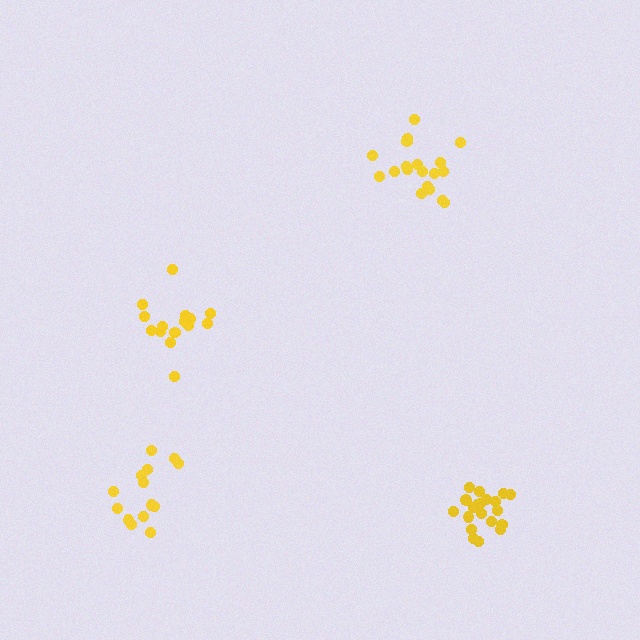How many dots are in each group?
Group 1: 15 dots, Group 2: 14 dots, Group 3: 19 dots, Group 4: 20 dots (68 total).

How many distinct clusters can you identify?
There are 4 distinct clusters.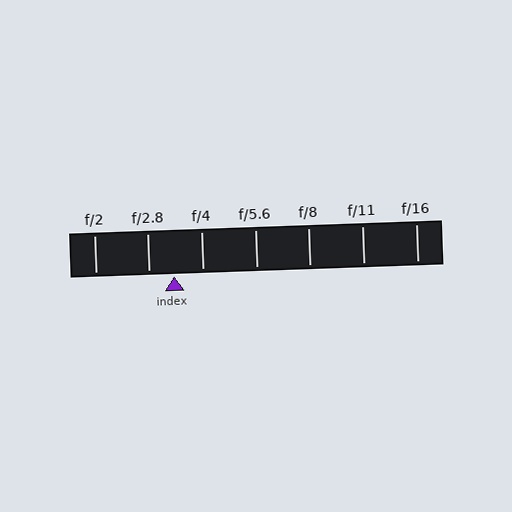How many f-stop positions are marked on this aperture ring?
There are 7 f-stop positions marked.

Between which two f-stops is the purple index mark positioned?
The index mark is between f/2.8 and f/4.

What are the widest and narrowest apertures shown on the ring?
The widest aperture shown is f/2 and the narrowest is f/16.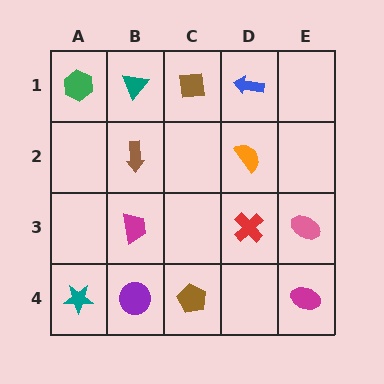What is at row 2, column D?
An orange semicircle.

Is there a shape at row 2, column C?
No, that cell is empty.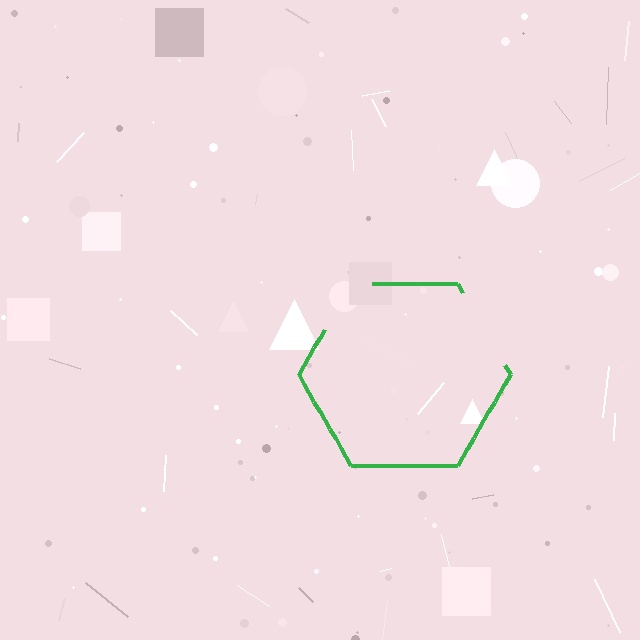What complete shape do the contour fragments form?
The contour fragments form a hexagon.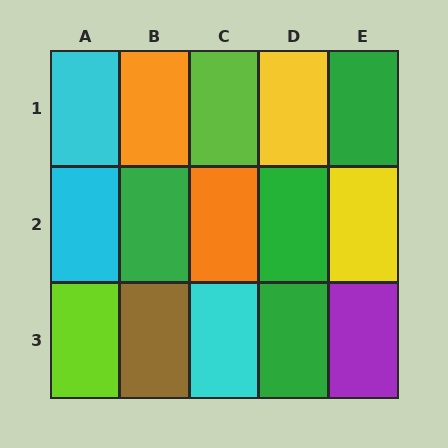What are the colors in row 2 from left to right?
Cyan, green, orange, green, yellow.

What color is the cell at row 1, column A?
Cyan.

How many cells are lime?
2 cells are lime.